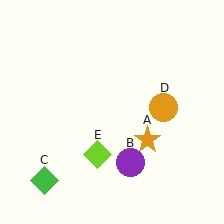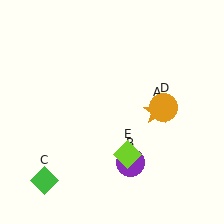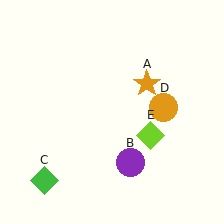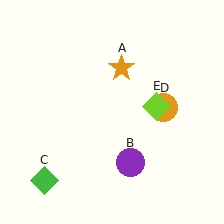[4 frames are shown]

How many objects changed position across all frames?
2 objects changed position: orange star (object A), lime diamond (object E).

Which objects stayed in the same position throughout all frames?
Purple circle (object B) and green diamond (object C) and orange circle (object D) remained stationary.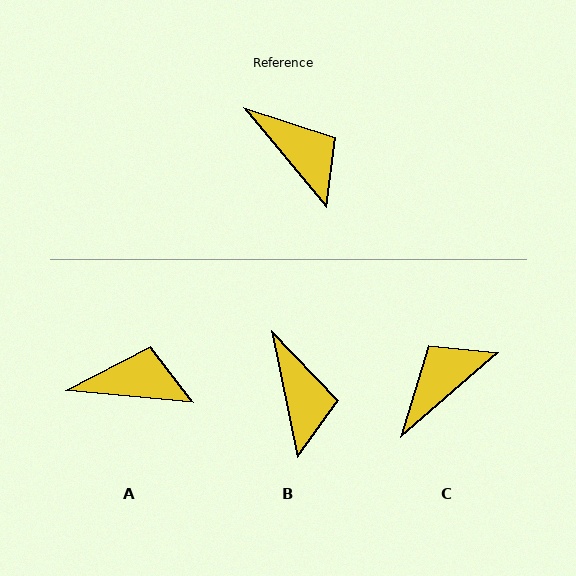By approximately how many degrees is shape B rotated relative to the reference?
Approximately 28 degrees clockwise.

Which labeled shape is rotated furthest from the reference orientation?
C, about 91 degrees away.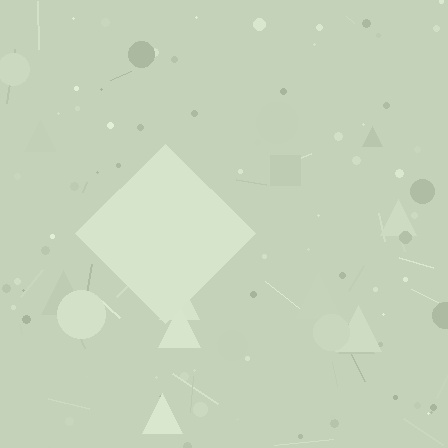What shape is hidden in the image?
A diamond is hidden in the image.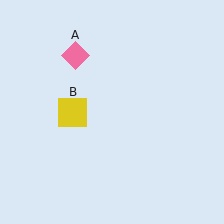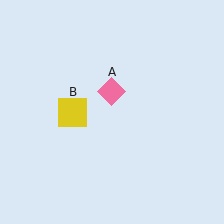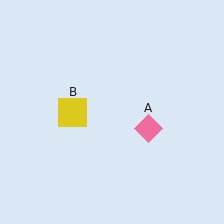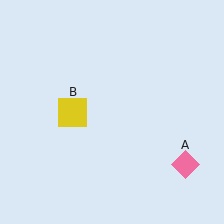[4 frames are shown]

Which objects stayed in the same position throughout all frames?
Yellow square (object B) remained stationary.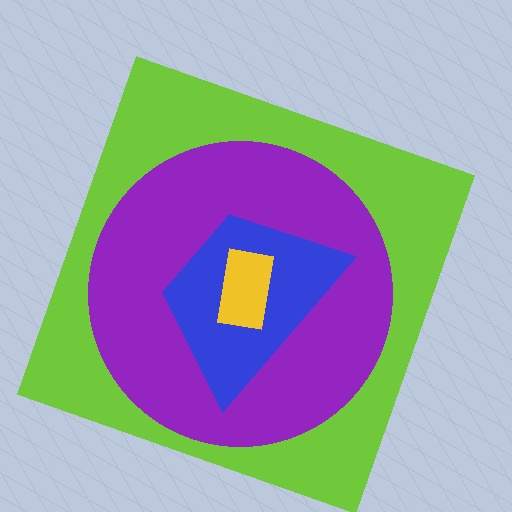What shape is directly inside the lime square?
The purple circle.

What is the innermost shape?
The yellow rectangle.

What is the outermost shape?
The lime square.